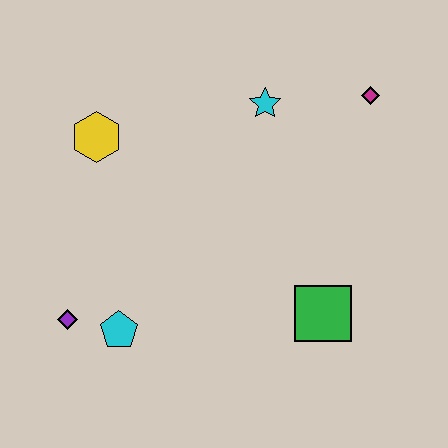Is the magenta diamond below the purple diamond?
No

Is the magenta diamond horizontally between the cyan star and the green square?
No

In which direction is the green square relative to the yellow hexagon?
The green square is to the right of the yellow hexagon.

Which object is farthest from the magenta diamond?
The purple diamond is farthest from the magenta diamond.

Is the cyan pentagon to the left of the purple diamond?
No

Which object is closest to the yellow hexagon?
The cyan star is closest to the yellow hexagon.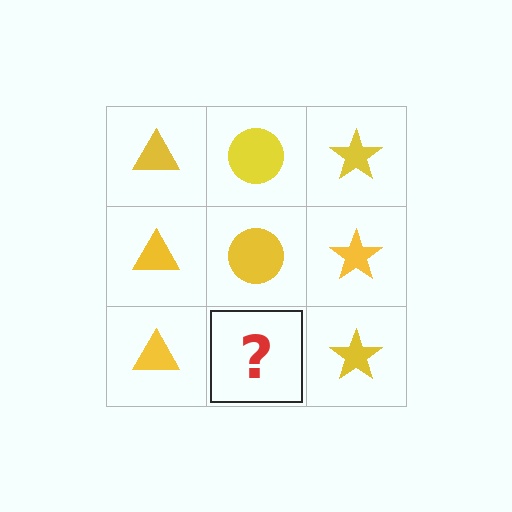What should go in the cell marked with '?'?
The missing cell should contain a yellow circle.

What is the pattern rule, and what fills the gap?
The rule is that each column has a consistent shape. The gap should be filled with a yellow circle.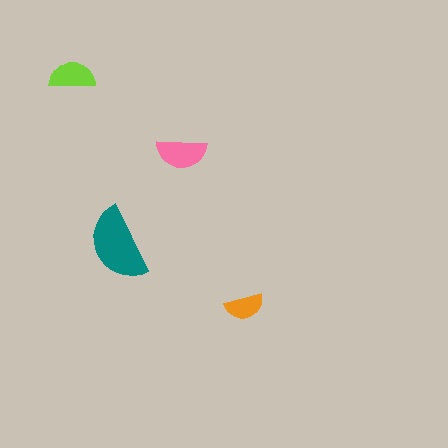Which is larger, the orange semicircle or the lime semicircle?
The lime one.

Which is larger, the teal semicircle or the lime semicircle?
The teal one.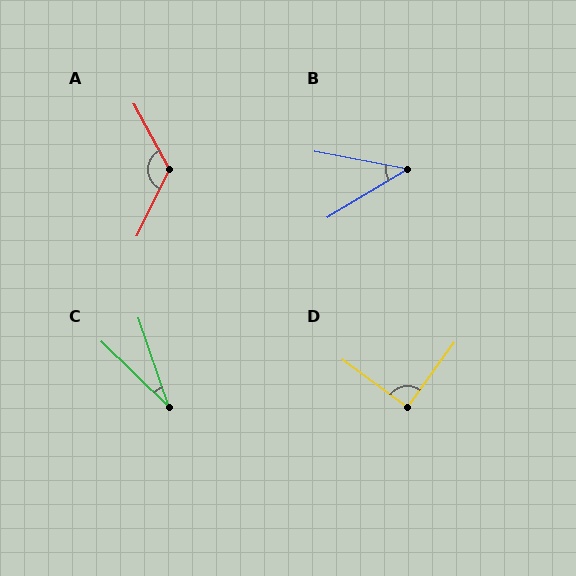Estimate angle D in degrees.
Approximately 90 degrees.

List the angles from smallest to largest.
C (27°), B (42°), D (90°), A (125°).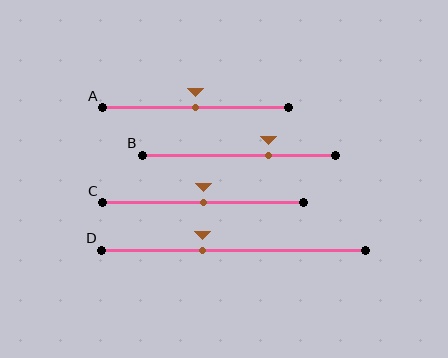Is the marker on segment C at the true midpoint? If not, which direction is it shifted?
Yes, the marker on segment C is at the true midpoint.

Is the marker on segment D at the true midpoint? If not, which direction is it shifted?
No, the marker on segment D is shifted to the left by about 12% of the segment length.